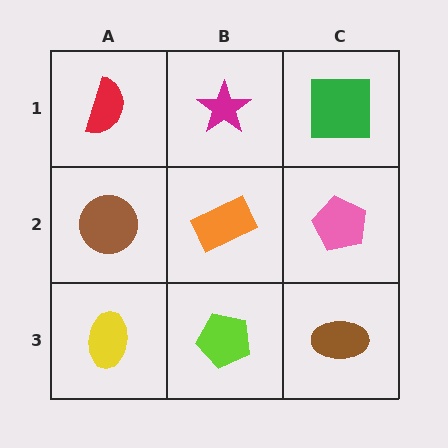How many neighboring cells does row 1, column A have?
2.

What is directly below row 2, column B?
A lime pentagon.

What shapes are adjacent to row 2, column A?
A red semicircle (row 1, column A), a yellow ellipse (row 3, column A), an orange rectangle (row 2, column B).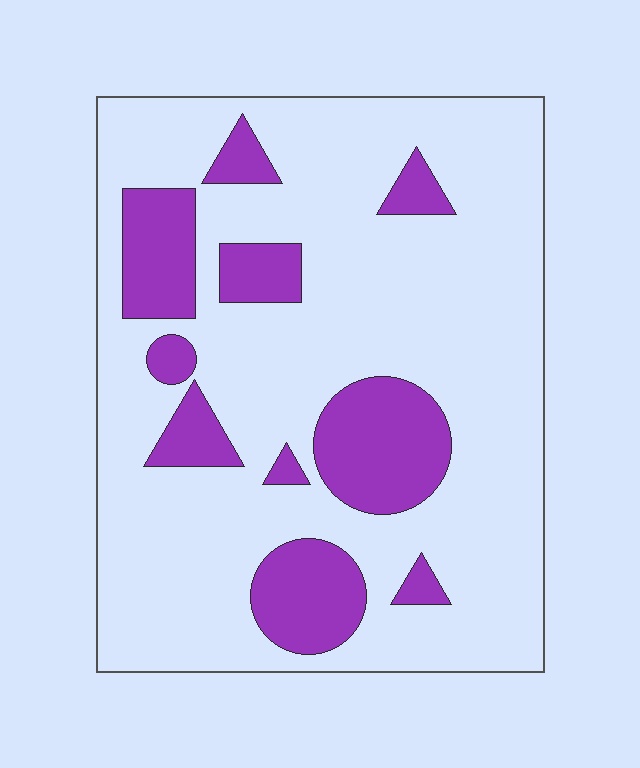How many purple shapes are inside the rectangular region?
10.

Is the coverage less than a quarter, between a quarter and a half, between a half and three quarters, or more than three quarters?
Less than a quarter.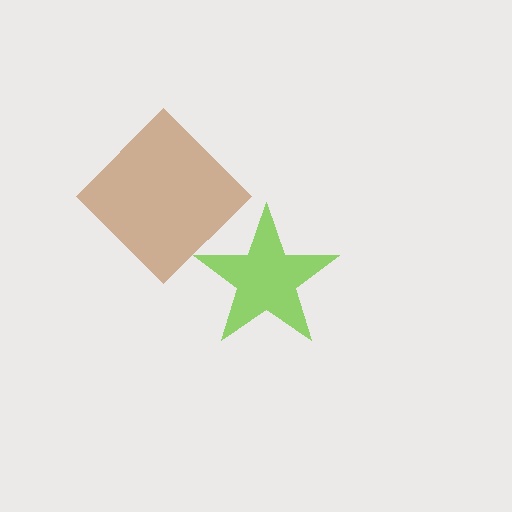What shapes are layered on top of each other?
The layered shapes are: a brown diamond, a lime star.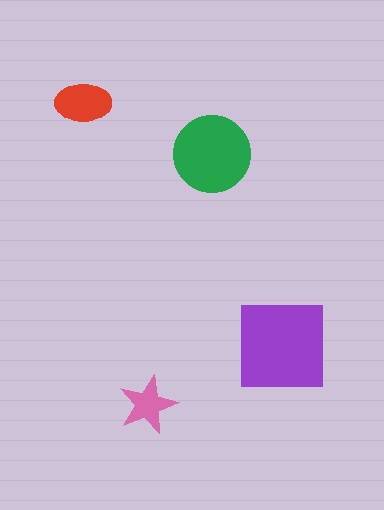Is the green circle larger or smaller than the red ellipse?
Larger.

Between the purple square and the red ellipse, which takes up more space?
The purple square.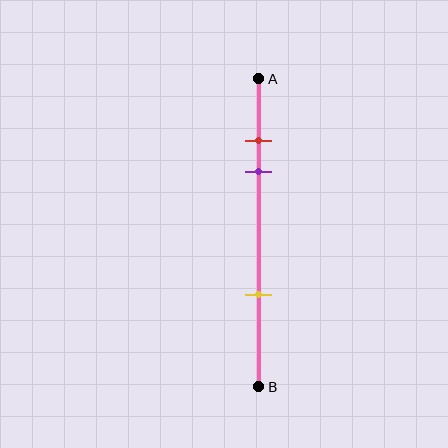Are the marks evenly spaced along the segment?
No, the marks are not evenly spaced.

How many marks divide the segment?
There are 3 marks dividing the segment.